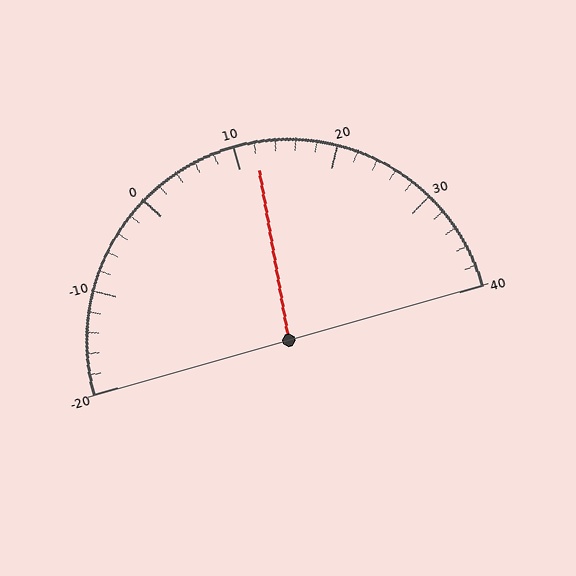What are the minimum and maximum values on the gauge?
The gauge ranges from -20 to 40.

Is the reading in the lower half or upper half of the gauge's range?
The reading is in the upper half of the range (-20 to 40).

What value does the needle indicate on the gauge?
The needle indicates approximately 12.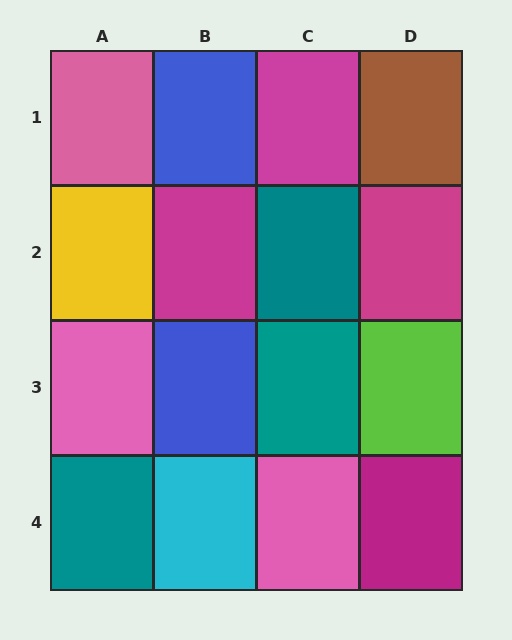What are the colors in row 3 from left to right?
Pink, blue, teal, lime.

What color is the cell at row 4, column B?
Cyan.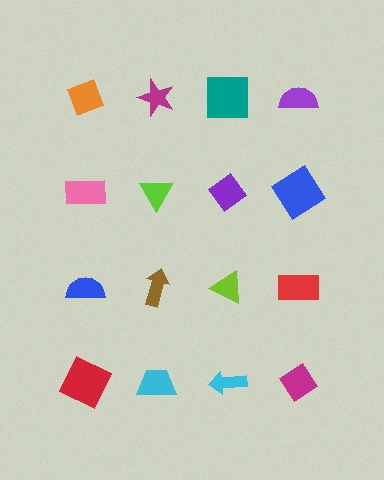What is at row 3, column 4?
A red rectangle.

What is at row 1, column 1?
An orange diamond.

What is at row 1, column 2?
A magenta star.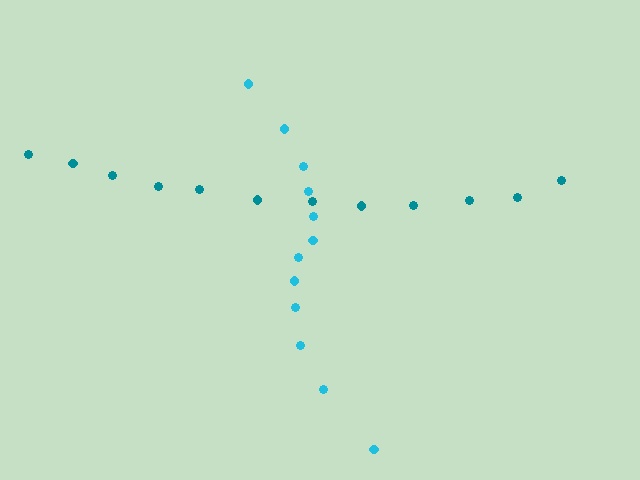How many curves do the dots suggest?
There are 2 distinct paths.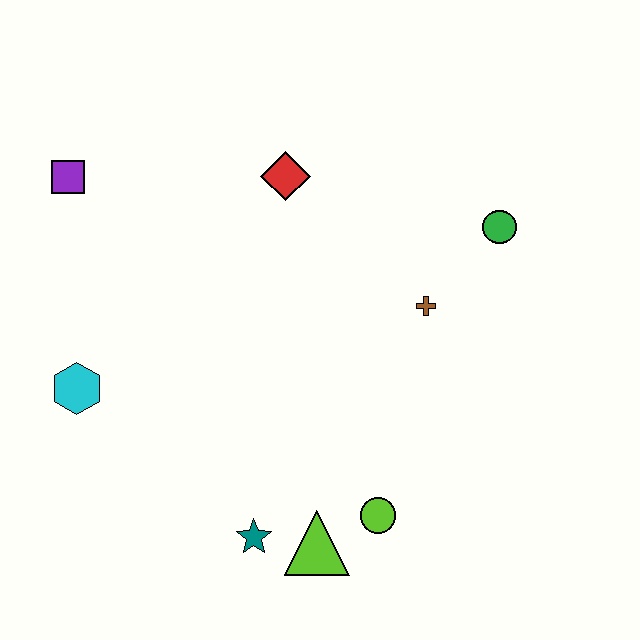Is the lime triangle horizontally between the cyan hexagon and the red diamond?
No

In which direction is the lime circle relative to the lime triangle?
The lime circle is to the right of the lime triangle.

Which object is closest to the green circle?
The brown cross is closest to the green circle.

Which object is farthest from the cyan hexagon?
The green circle is farthest from the cyan hexagon.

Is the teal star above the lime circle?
No